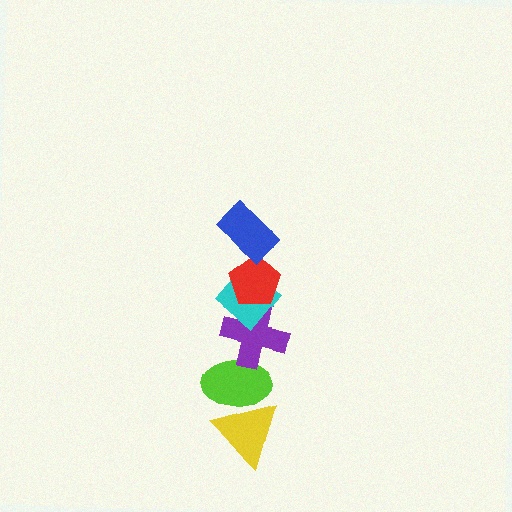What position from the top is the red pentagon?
The red pentagon is 2nd from the top.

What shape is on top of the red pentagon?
The blue rectangle is on top of the red pentagon.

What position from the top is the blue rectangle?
The blue rectangle is 1st from the top.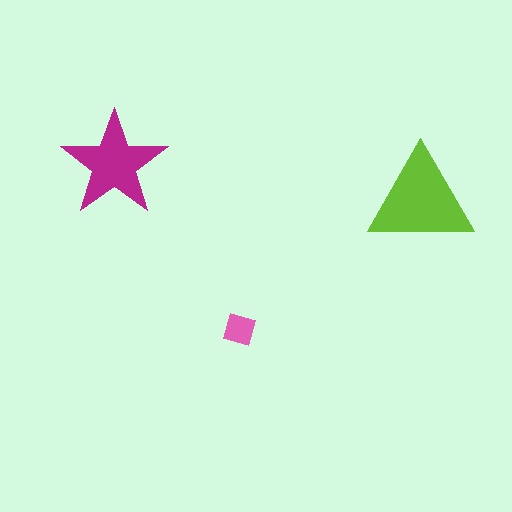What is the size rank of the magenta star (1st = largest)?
2nd.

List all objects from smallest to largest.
The pink square, the magenta star, the lime triangle.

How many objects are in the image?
There are 3 objects in the image.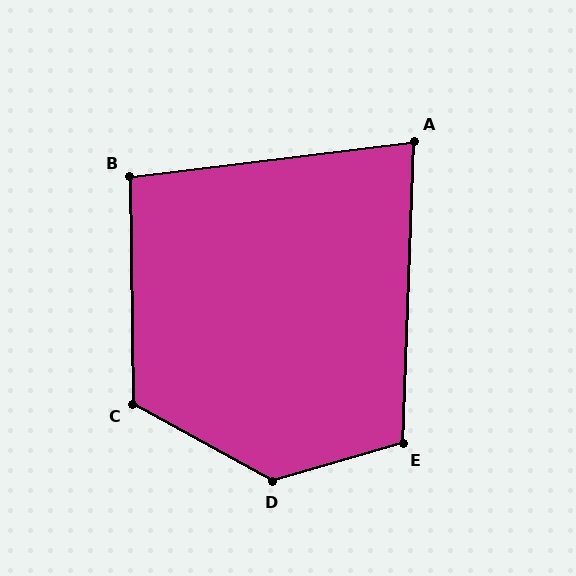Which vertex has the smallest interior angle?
A, at approximately 81 degrees.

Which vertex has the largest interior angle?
D, at approximately 135 degrees.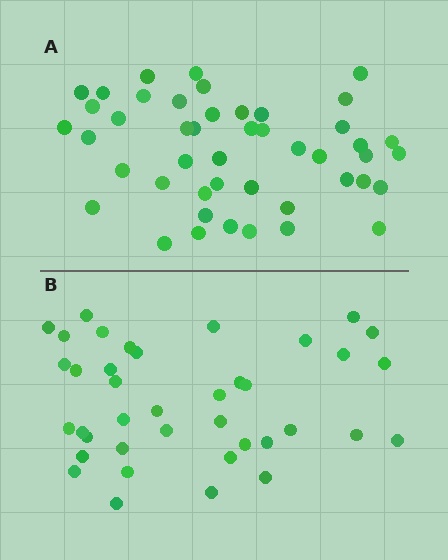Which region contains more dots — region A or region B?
Region A (the top region) has more dots.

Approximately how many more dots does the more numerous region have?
Region A has roughly 8 or so more dots than region B.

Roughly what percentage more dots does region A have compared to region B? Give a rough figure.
About 20% more.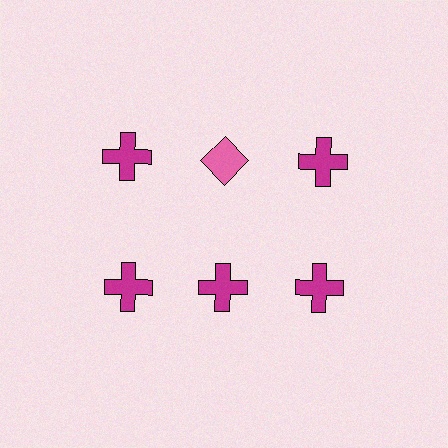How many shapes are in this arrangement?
There are 6 shapes arranged in a grid pattern.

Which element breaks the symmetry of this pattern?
The pink diamond in the top row, second from left column breaks the symmetry. All other shapes are magenta crosses.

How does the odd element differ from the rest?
It differs in both color (pink instead of magenta) and shape (diamond instead of cross).